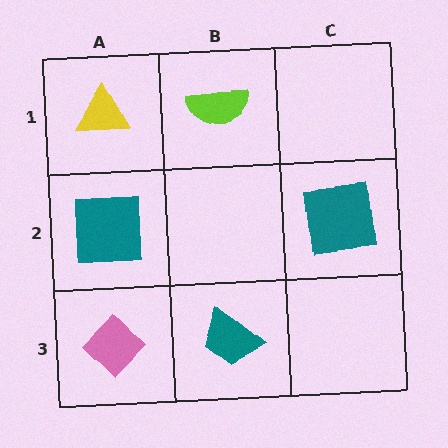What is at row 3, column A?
A pink diamond.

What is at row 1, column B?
A lime semicircle.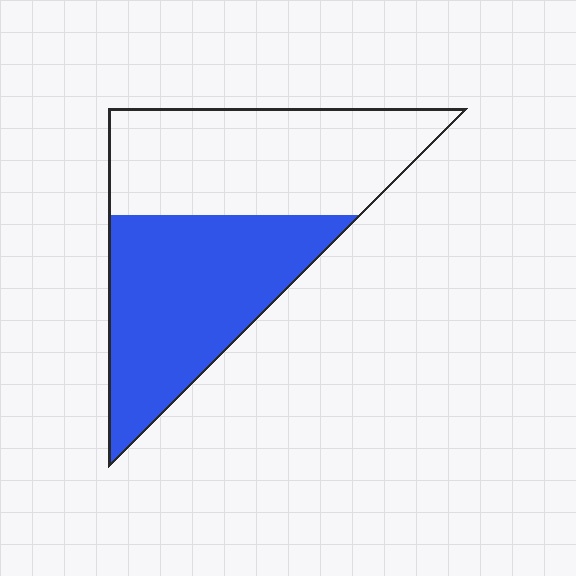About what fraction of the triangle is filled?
About one half (1/2).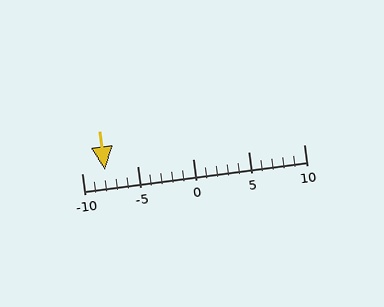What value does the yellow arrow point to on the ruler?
The yellow arrow points to approximately -8.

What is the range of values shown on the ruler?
The ruler shows values from -10 to 10.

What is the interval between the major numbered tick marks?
The major tick marks are spaced 5 units apart.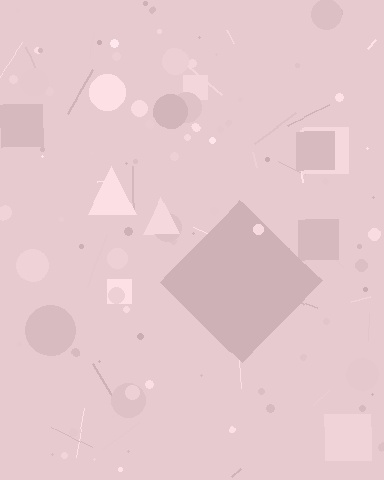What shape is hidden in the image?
A diamond is hidden in the image.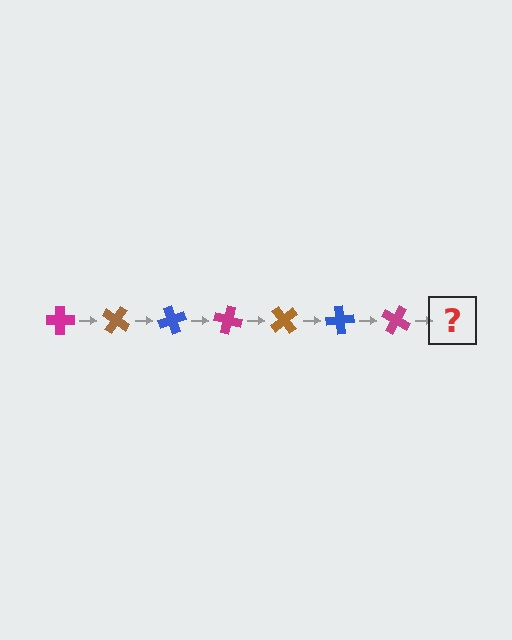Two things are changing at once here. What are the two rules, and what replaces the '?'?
The two rules are that it rotates 35 degrees each step and the color cycles through magenta, brown, and blue. The '?' should be a brown cross, rotated 245 degrees from the start.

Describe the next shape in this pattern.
It should be a brown cross, rotated 245 degrees from the start.